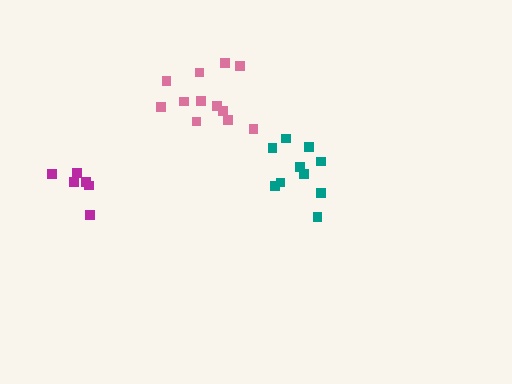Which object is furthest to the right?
The teal cluster is rightmost.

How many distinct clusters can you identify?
There are 3 distinct clusters.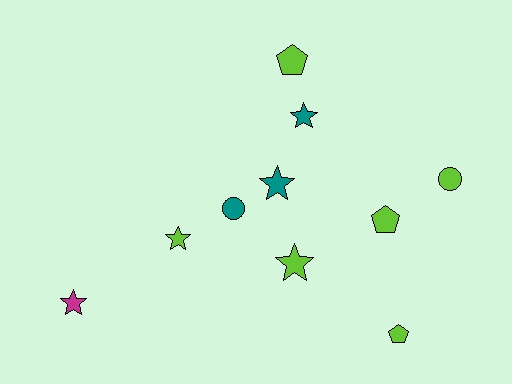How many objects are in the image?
There are 10 objects.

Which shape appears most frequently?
Star, with 5 objects.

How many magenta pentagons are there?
There are no magenta pentagons.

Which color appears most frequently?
Lime, with 6 objects.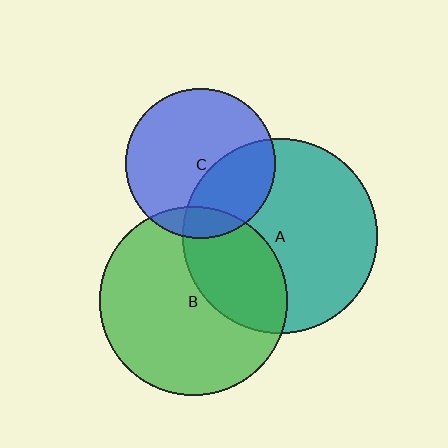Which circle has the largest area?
Circle A (teal).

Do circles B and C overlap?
Yes.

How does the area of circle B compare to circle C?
Approximately 1.6 times.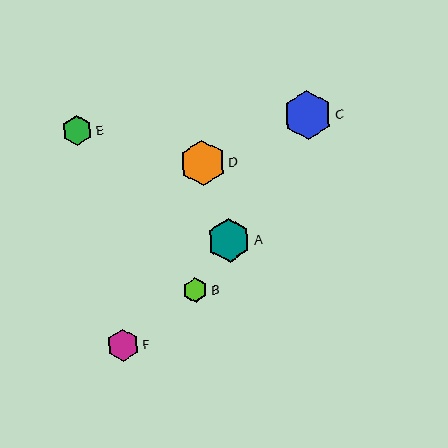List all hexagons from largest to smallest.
From largest to smallest: C, D, A, F, E, B.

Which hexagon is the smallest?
Hexagon B is the smallest with a size of approximately 25 pixels.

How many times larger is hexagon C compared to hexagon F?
Hexagon C is approximately 1.5 times the size of hexagon F.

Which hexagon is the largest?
Hexagon C is the largest with a size of approximately 49 pixels.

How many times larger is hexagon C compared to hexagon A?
Hexagon C is approximately 1.1 times the size of hexagon A.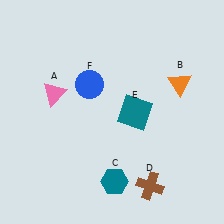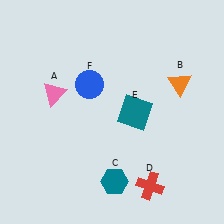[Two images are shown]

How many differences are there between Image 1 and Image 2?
There is 1 difference between the two images.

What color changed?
The cross (D) changed from brown in Image 1 to red in Image 2.